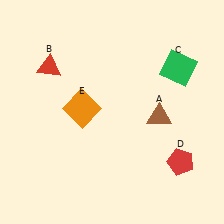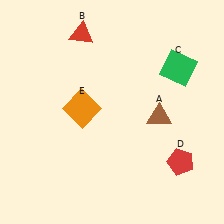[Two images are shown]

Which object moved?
The red triangle (B) moved up.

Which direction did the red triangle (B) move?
The red triangle (B) moved up.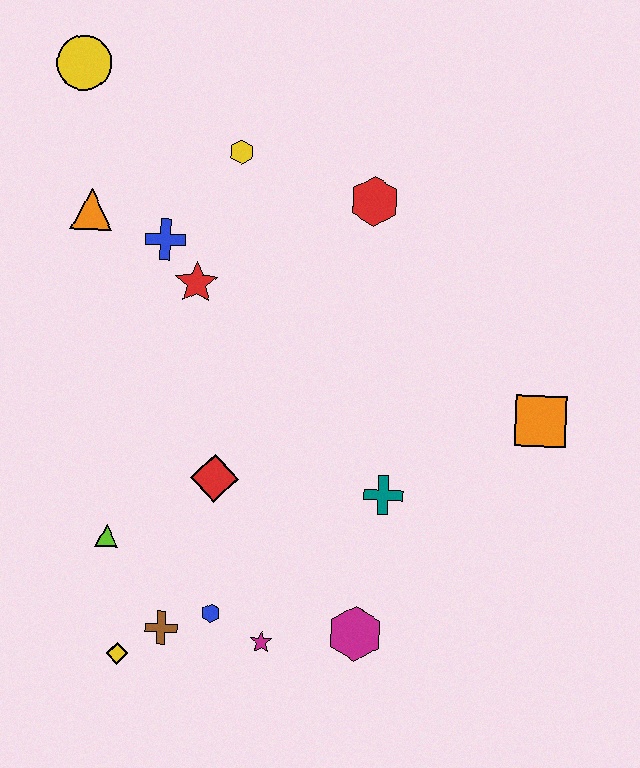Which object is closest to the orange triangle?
The blue cross is closest to the orange triangle.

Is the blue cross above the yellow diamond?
Yes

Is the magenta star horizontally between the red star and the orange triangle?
No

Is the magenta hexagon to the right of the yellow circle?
Yes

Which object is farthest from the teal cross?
The yellow circle is farthest from the teal cross.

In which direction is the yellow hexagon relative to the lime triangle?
The yellow hexagon is above the lime triangle.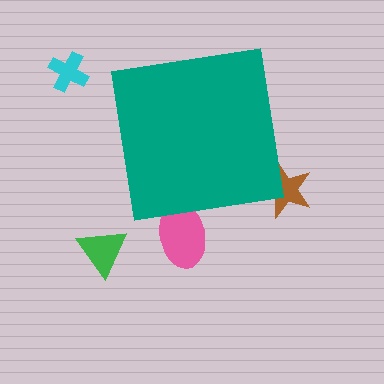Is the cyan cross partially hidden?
No, the cyan cross is fully visible.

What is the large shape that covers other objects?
A teal square.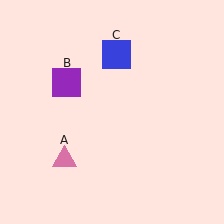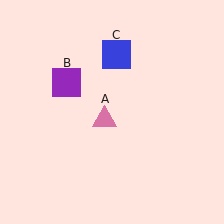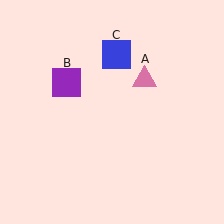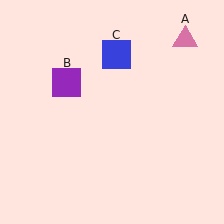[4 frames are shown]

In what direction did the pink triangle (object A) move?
The pink triangle (object A) moved up and to the right.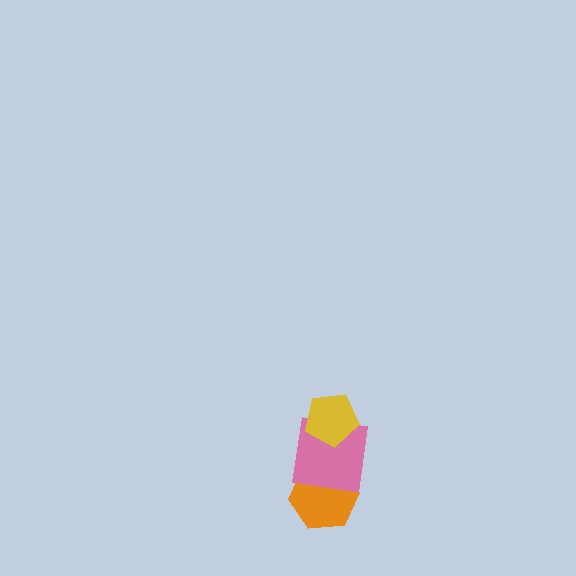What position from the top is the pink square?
The pink square is 2nd from the top.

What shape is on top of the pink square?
The yellow pentagon is on top of the pink square.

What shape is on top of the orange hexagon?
The pink square is on top of the orange hexagon.